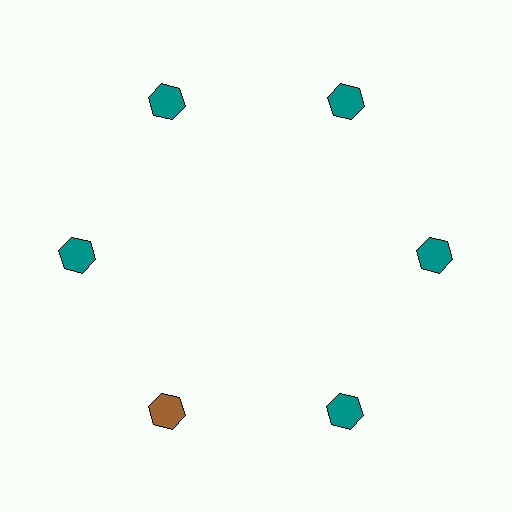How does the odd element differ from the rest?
It has a different color: brown instead of teal.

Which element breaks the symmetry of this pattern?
The brown hexagon at roughly the 7 o'clock position breaks the symmetry. All other shapes are teal hexagons.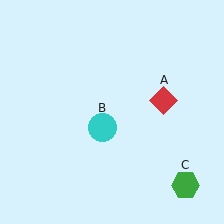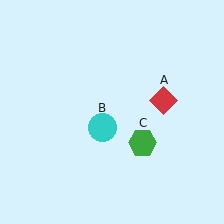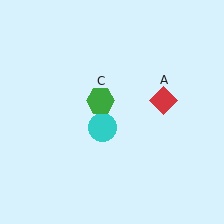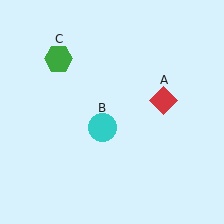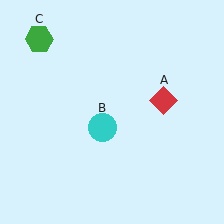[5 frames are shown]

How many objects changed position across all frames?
1 object changed position: green hexagon (object C).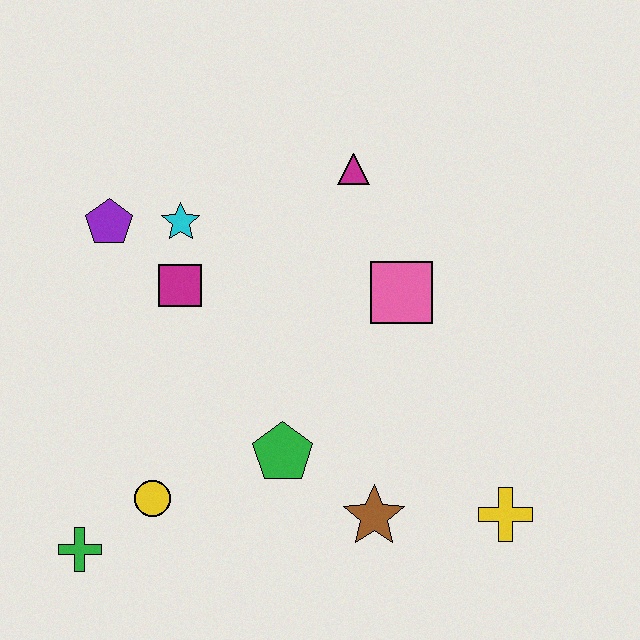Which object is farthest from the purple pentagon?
The yellow cross is farthest from the purple pentagon.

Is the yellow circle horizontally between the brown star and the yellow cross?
No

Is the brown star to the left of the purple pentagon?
No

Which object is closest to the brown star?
The green pentagon is closest to the brown star.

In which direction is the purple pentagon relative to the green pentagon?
The purple pentagon is above the green pentagon.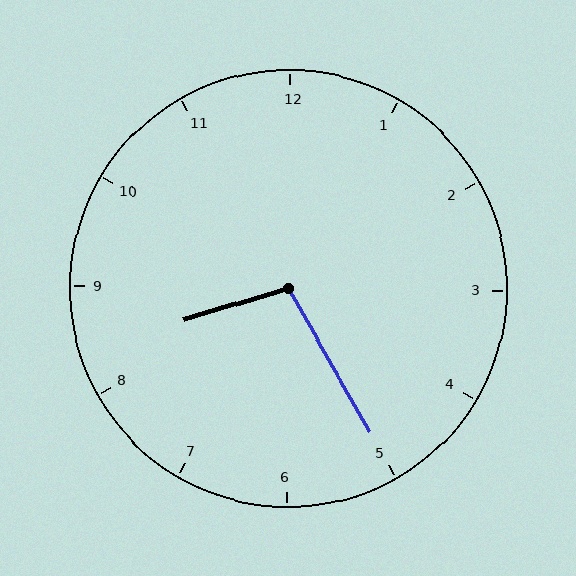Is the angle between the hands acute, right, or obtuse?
It is obtuse.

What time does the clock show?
8:25.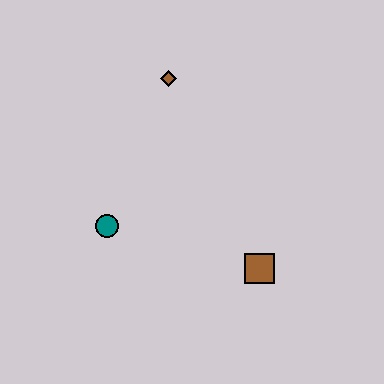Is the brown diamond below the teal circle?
No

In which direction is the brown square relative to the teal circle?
The brown square is to the right of the teal circle.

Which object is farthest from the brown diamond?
The brown square is farthest from the brown diamond.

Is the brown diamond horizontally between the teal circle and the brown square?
Yes